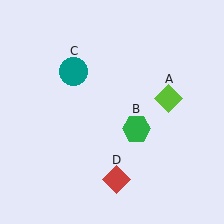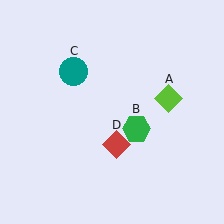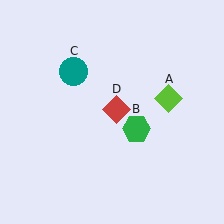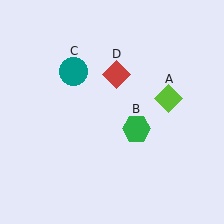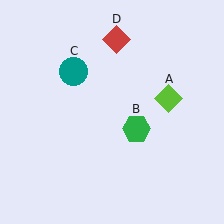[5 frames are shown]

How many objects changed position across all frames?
1 object changed position: red diamond (object D).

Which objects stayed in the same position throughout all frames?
Lime diamond (object A) and green hexagon (object B) and teal circle (object C) remained stationary.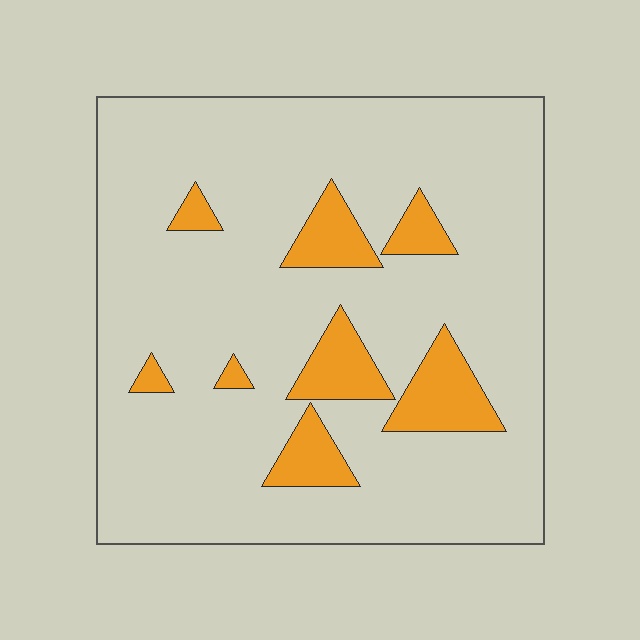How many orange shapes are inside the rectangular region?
8.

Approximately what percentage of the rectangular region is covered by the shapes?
Approximately 15%.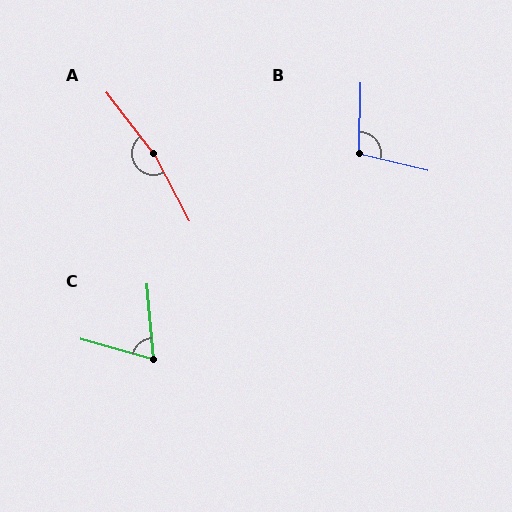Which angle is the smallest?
C, at approximately 70 degrees.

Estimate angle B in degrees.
Approximately 102 degrees.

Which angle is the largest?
A, at approximately 170 degrees.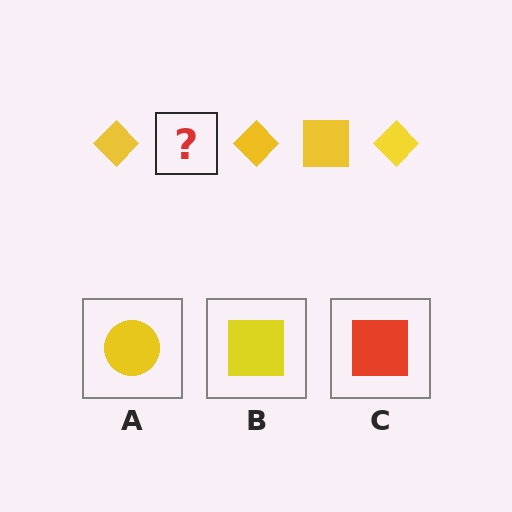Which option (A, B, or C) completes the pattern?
B.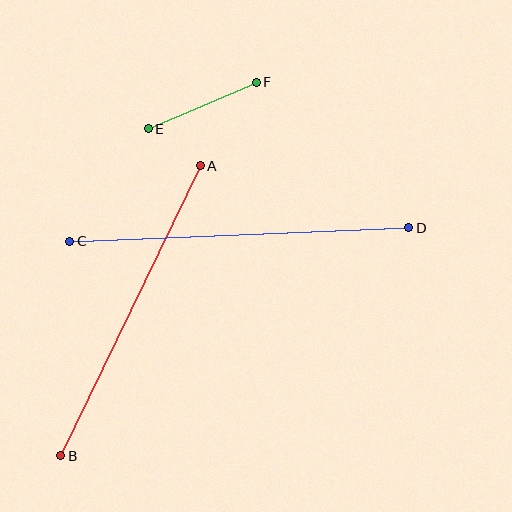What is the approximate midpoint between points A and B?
The midpoint is at approximately (131, 311) pixels.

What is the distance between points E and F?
The distance is approximately 118 pixels.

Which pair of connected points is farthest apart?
Points C and D are farthest apart.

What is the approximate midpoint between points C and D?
The midpoint is at approximately (239, 235) pixels.